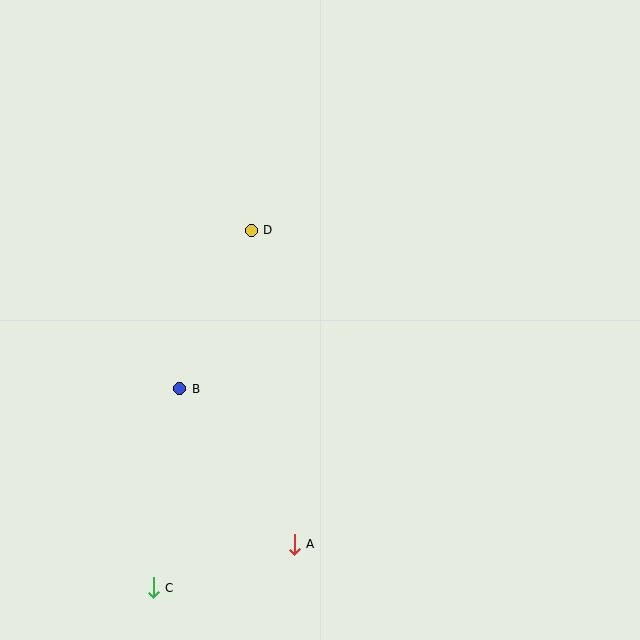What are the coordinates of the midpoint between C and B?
The midpoint between C and B is at (166, 488).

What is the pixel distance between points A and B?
The distance between A and B is 193 pixels.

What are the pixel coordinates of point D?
Point D is at (251, 230).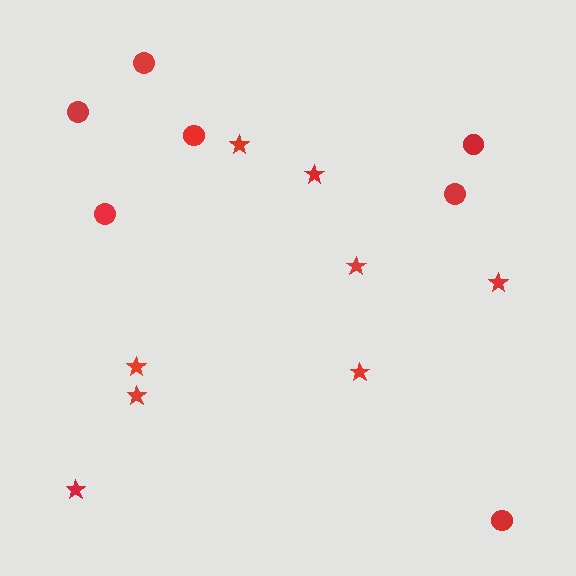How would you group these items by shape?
There are 2 groups: one group of circles (7) and one group of stars (8).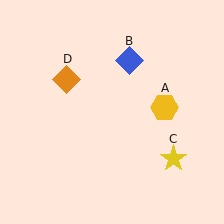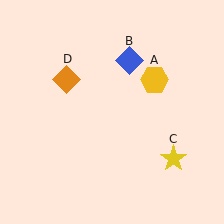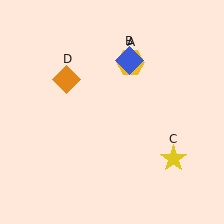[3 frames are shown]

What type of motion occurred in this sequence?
The yellow hexagon (object A) rotated counterclockwise around the center of the scene.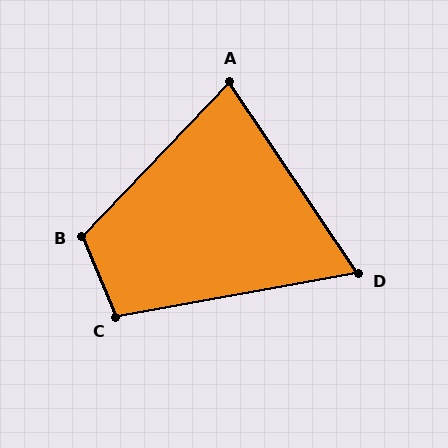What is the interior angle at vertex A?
Approximately 77 degrees (acute).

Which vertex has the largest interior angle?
B, at approximately 114 degrees.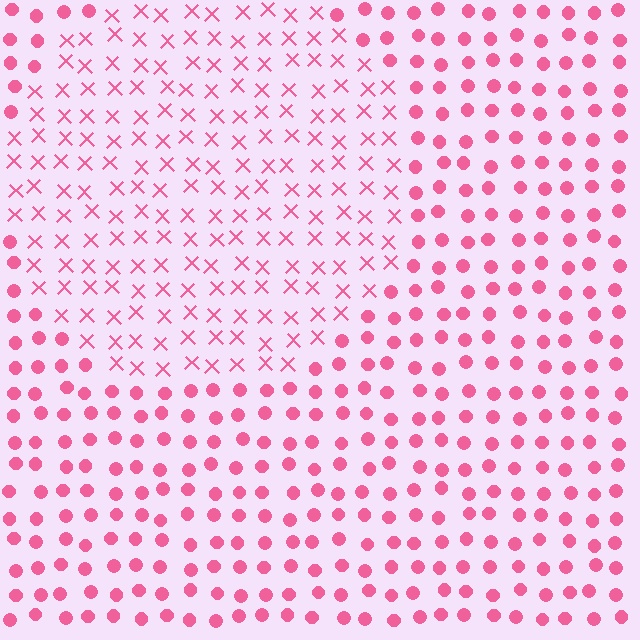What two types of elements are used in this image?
The image uses X marks inside the circle region and circles outside it.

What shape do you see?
I see a circle.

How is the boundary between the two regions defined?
The boundary is defined by a change in element shape: X marks inside vs. circles outside. All elements share the same color and spacing.